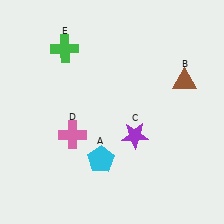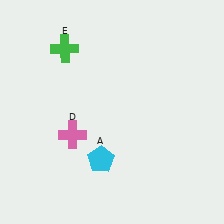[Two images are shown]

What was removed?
The brown triangle (B), the purple star (C) were removed in Image 2.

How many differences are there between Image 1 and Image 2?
There are 2 differences between the two images.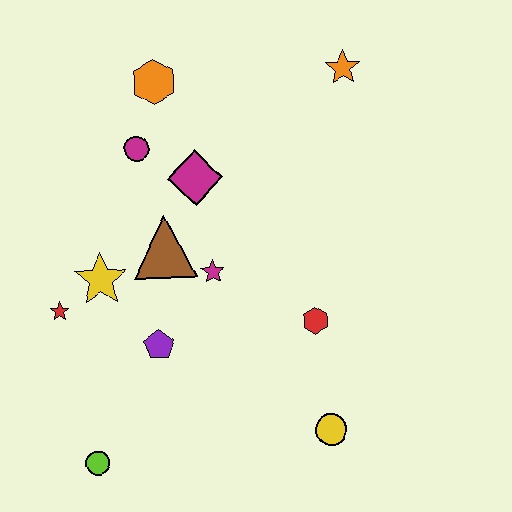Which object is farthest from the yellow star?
The orange star is farthest from the yellow star.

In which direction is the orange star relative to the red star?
The orange star is to the right of the red star.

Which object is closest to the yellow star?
The red star is closest to the yellow star.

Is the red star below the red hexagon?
No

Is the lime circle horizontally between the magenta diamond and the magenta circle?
No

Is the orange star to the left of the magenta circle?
No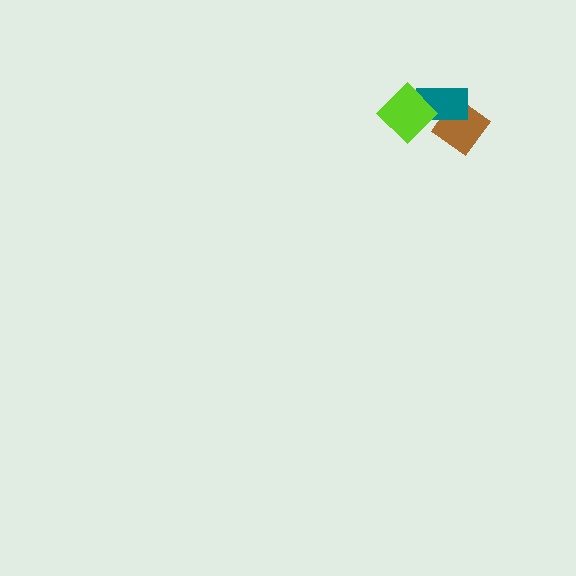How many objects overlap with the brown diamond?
1 object overlaps with the brown diamond.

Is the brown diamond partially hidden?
Yes, it is partially covered by another shape.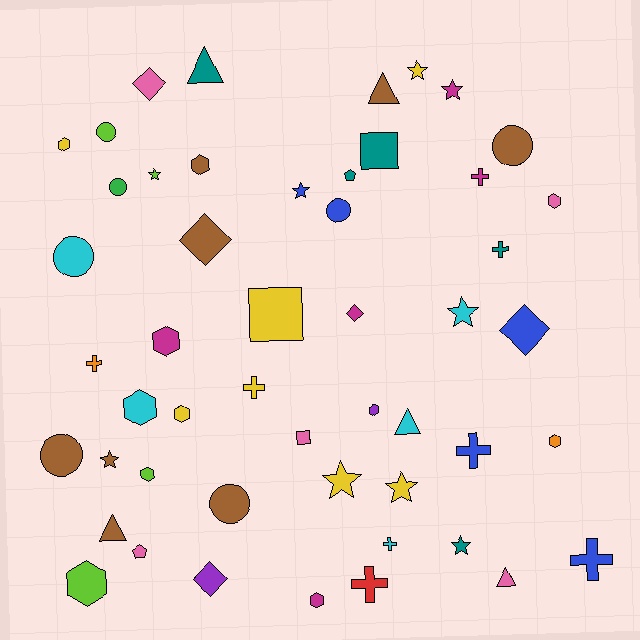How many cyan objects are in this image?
There are 5 cyan objects.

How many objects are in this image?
There are 50 objects.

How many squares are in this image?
There are 3 squares.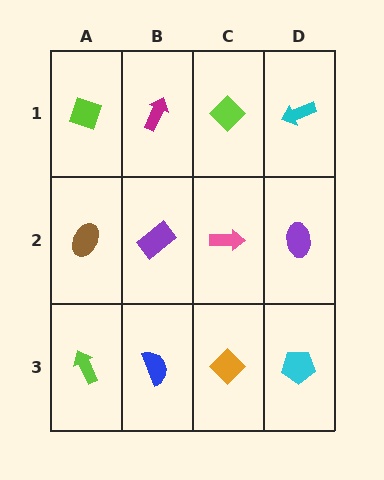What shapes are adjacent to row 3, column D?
A purple ellipse (row 2, column D), an orange diamond (row 3, column C).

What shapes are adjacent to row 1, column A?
A brown ellipse (row 2, column A), a magenta arrow (row 1, column B).